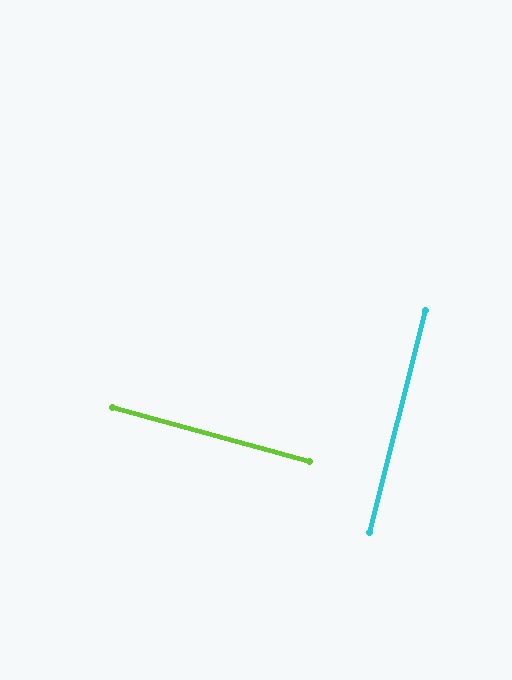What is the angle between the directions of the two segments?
Approximately 89 degrees.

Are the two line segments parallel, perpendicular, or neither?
Perpendicular — they meet at approximately 89°.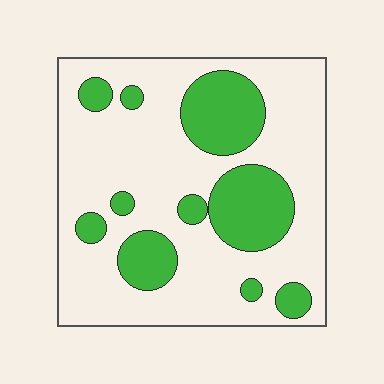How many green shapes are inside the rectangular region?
10.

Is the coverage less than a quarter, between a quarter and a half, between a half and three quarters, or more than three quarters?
Between a quarter and a half.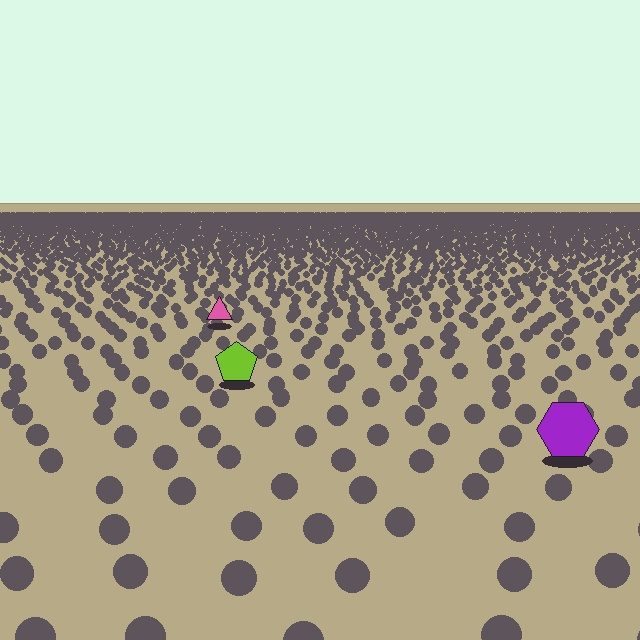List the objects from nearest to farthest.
From nearest to farthest: the purple hexagon, the lime pentagon, the pink triangle.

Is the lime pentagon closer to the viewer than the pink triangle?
Yes. The lime pentagon is closer — you can tell from the texture gradient: the ground texture is coarser near it.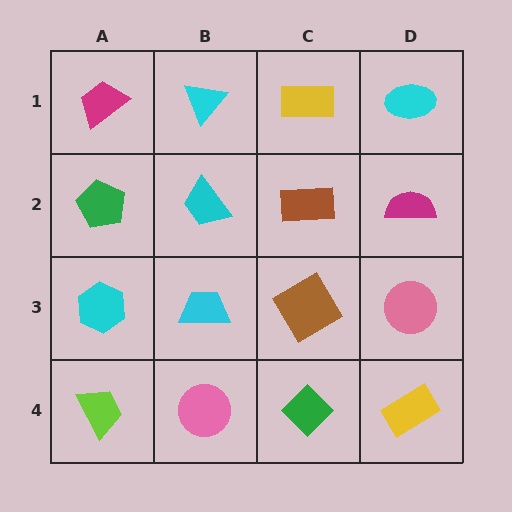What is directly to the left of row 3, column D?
A brown diamond.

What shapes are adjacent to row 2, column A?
A magenta trapezoid (row 1, column A), a cyan hexagon (row 3, column A), a cyan trapezoid (row 2, column B).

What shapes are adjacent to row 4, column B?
A cyan trapezoid (row 3, column B), a lime trapezoid (row 4, column A), a green diamond (row 4, column C).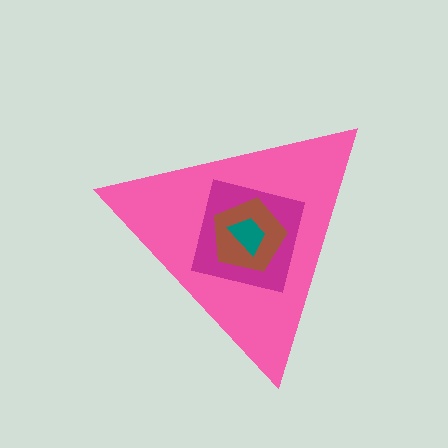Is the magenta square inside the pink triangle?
Yes.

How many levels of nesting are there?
4.